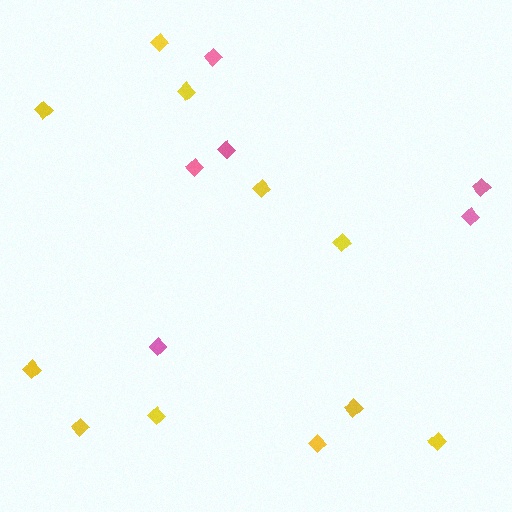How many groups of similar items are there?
There are 2 groups: one group of pink diamonds (6) and one group of yellow diamonds (11).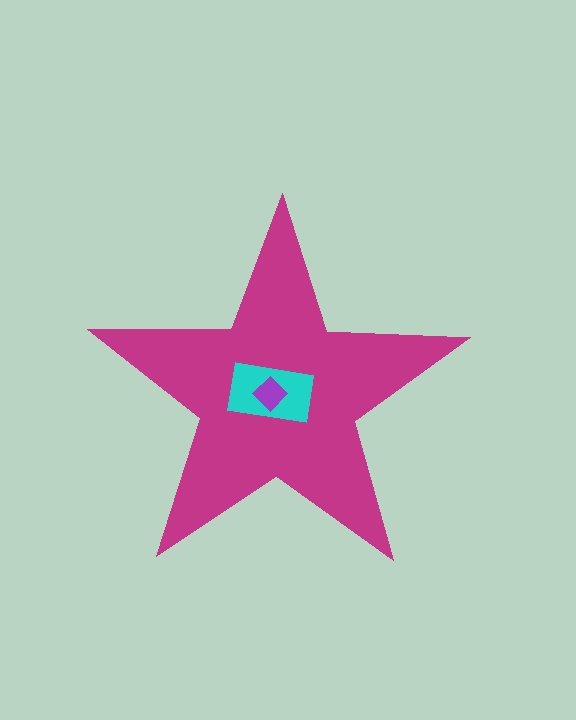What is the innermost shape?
The purple diamond.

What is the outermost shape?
The magenta star.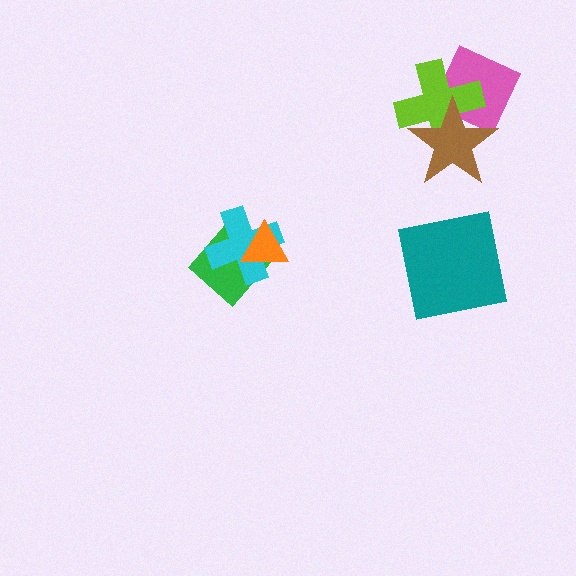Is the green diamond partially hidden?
Yes, it is partially covered by another shape.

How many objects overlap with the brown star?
2 objects overlap with the brown star.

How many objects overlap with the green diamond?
2 objects overlap with the green diamond.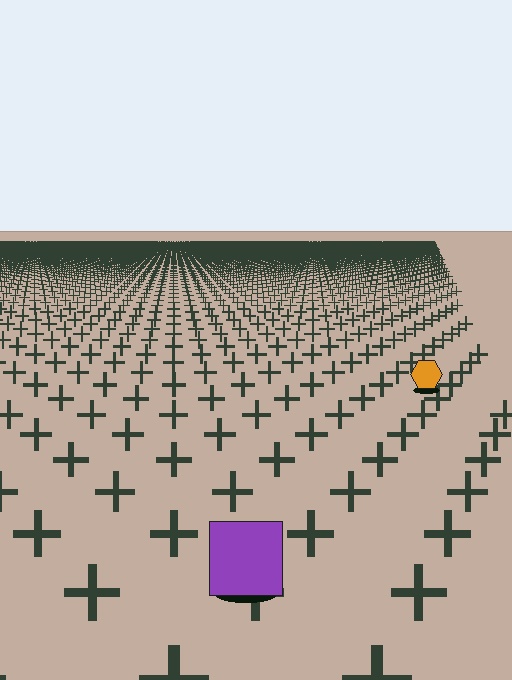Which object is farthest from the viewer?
The orange hexagon is farthest from the viewer. It appears smaller and the ground texture around it is denser.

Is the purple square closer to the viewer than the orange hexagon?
Yes. The purple square is closer — you can tell from the texture gradient: the ground texture is coarser near it.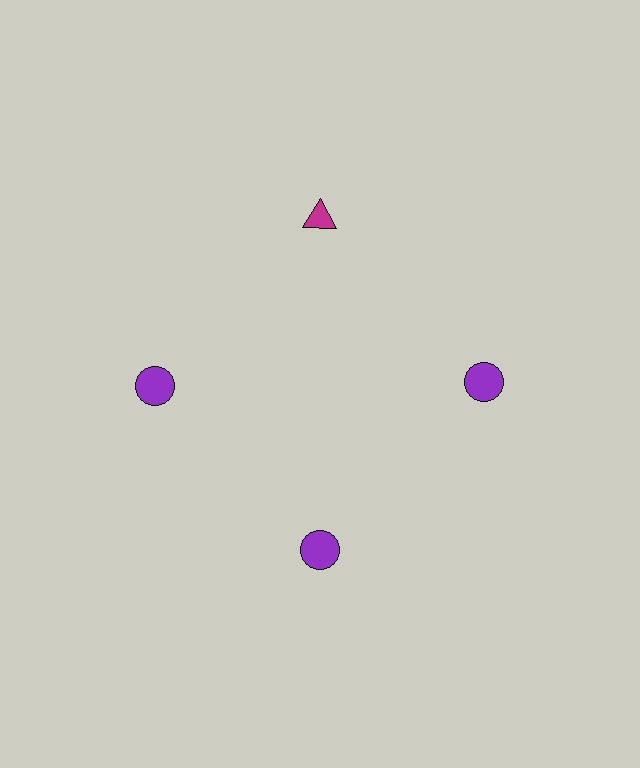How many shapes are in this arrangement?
There are 4 shapes arranged in a ring pattern.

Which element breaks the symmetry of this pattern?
The magenta triangle at roughly the 12 o'clock position breaks the symmetry. All other shapes are purple circles.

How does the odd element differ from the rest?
It differs in both color (magenta instead of purple) and shape (triangle instead of circle).